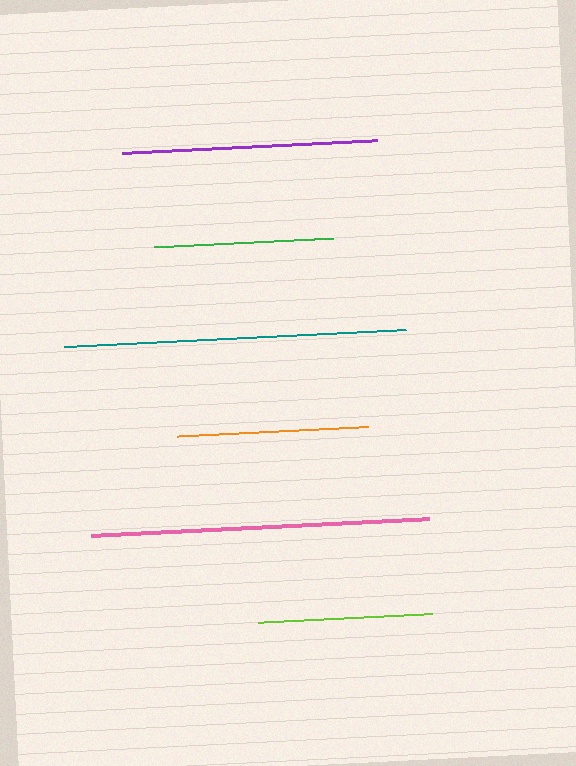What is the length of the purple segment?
The purple segment is approximately 255 pixels long.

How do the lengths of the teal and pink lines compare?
The teal and pink lines are approximately the same length.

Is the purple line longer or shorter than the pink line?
The pink line is longer than the purple line.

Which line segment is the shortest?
The lime line is the shortest at approximately 174 pixels.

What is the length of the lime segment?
The lime segment is approximately 174 pixels long.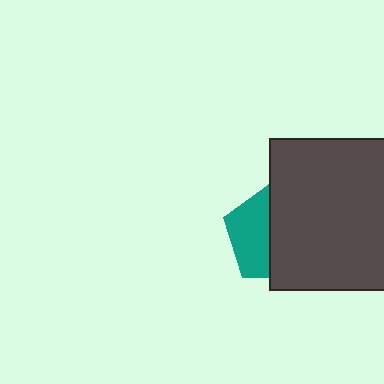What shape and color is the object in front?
The object in front is a dark gray square.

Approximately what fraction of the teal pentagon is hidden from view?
Roughly 57% of the teal pentagon is hidden behind the dark gray square.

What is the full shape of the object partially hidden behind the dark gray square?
The partially hidden object is a teal pentagon.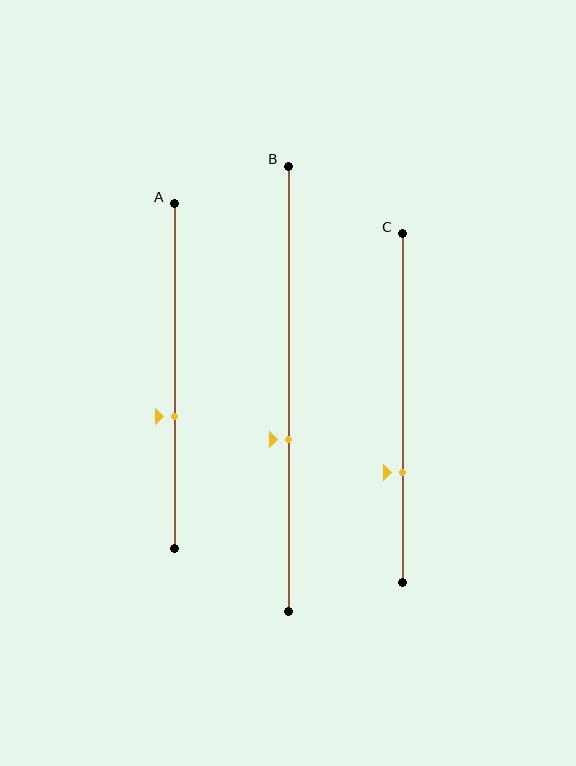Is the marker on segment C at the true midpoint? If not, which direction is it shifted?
No, the marker on segment C is shifted downward by about 18% of the segment length.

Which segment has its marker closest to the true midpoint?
Segment B has its marker closest to the true midpoint.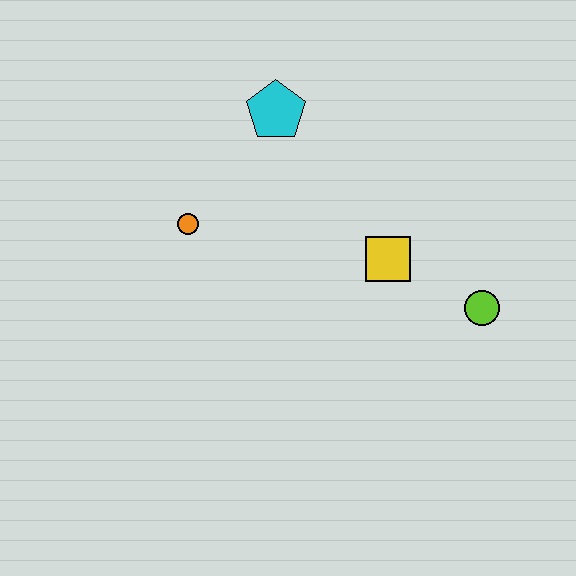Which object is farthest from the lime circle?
The orange circle is farthest from the lime circle.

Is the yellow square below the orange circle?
Yes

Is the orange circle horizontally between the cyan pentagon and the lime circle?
No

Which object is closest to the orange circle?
The cyan pentagon is closest to the orange circle.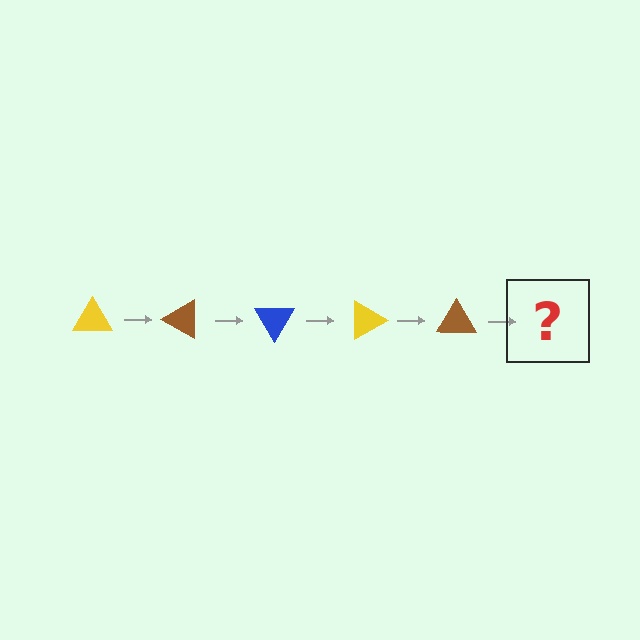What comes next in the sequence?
The next element should be a blue triangle, rotated 150 degrees from the start.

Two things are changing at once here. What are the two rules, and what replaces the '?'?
The two rules are that it rotates 30 degrees each step and the color cycles through yellow, brown, and blue. The '?' should be a blue triangle, rotated 150 degrees from the start.